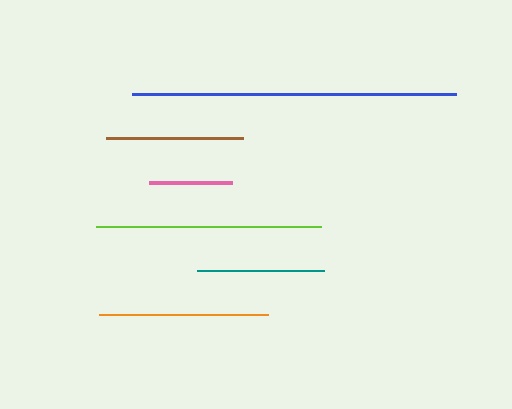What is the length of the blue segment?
The blue segment is approximately 324 pixels long.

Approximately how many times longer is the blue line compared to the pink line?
The blue line is approximately 3.9 times the length of the pink line.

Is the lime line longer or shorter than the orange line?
The lime line is longer than the orange line.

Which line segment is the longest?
The blue line is the longest at approximately 324 pixels.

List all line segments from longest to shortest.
From longest to shortest: blue, lime, orange, brown, teal, pink.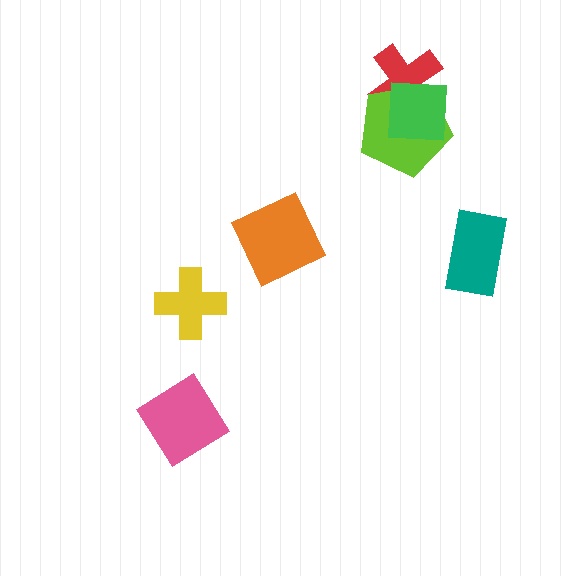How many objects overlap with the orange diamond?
0 objects overlap with the orange diamond.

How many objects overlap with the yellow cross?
0 objects overlap with the yellow cross.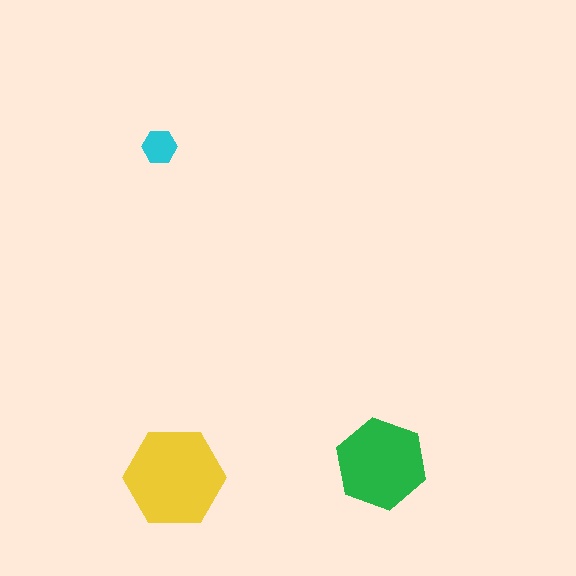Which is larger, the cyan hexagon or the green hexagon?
The green one.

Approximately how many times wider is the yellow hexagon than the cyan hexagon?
About 3 times wider.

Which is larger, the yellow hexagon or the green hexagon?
The yellow one.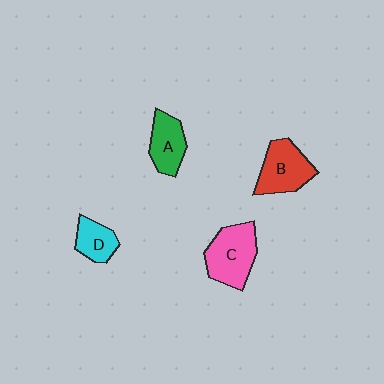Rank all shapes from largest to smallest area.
From largest to smallest: C (pink), B (red), A (green), D (cyan).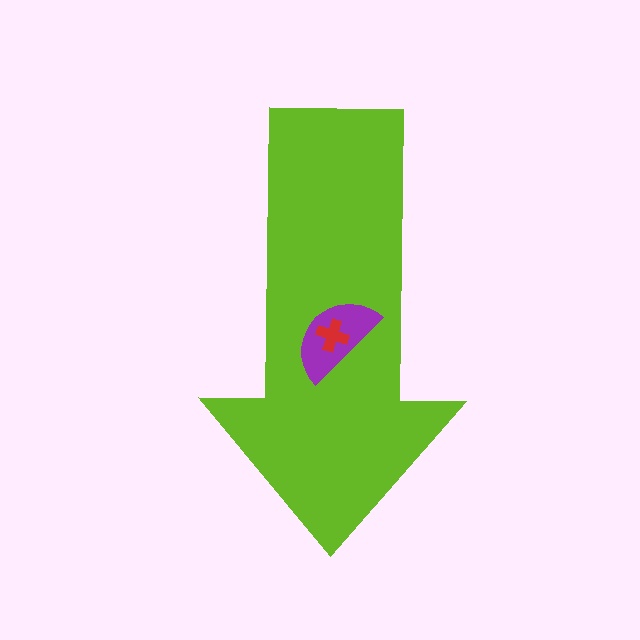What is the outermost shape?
The lime arrow.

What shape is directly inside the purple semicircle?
The red cross.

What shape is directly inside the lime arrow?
The purple semicircle.